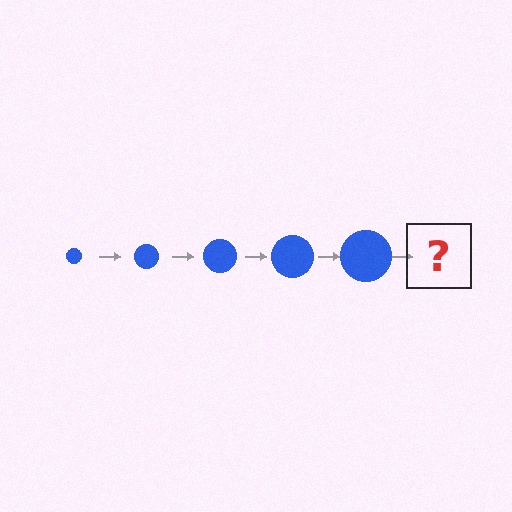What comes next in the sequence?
The next element should be a blue circle, larger than the previous one.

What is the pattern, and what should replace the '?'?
The pattern is that the circle gets progressively larger each step. The '?' should be a blue circle, larger than the previous one.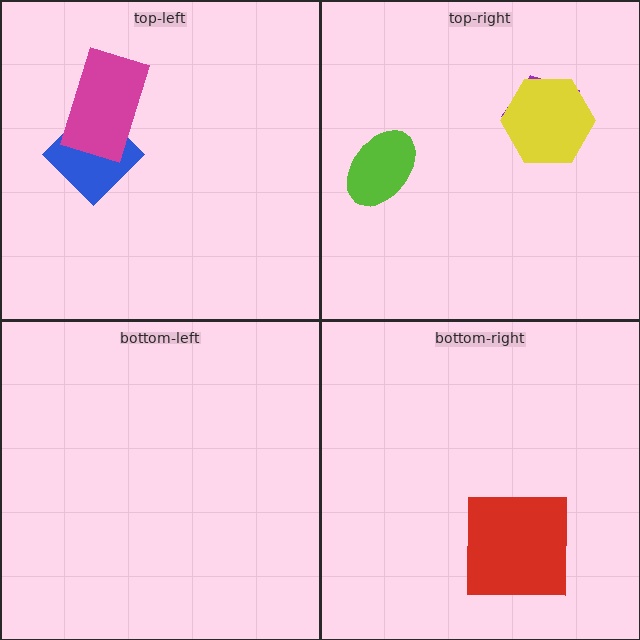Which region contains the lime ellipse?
The top-right region.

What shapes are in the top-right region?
The lime ellipse, the purple pentagon, the yellow hexagon.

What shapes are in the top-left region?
The blue diamond, the magenta rectangle.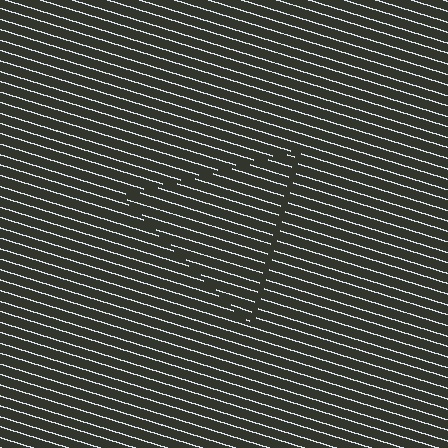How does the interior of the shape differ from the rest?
The interior of the shape contains the same grating, shifted by half a period — the contour is defined by the phase discontinuity where line-ends from the inner and outer gratings abut.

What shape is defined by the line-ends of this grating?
An illusory triangle. The interior of the shape contains the same grating, shifted by half a period — the contour is defined by the phase discontinuity where line-ends from the inner and outer gratings abut.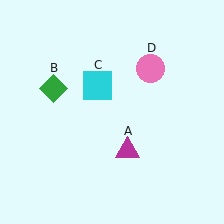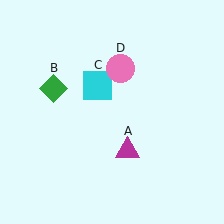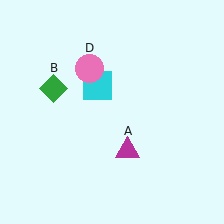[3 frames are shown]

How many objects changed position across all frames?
1 object changed position: pink circle (object D).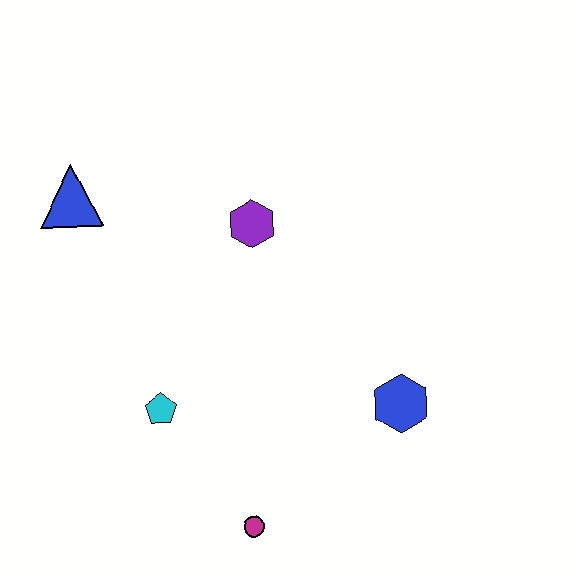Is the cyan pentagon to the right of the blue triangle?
Yes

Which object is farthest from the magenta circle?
The blue triangle is farthest from the magenta circle.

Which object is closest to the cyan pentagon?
The magenta circle is closest to the cyan pentagon.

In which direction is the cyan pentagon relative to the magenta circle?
The cyan pentagon is above the magenta circle.